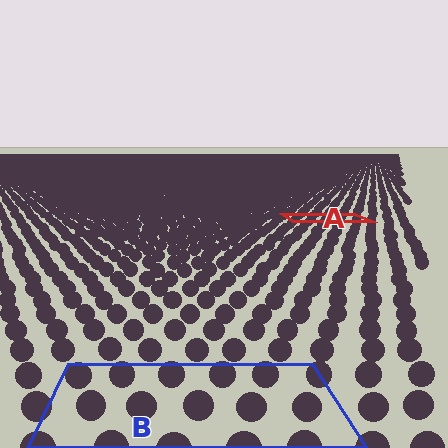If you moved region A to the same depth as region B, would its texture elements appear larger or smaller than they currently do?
They would appear larger. At a closer depth, the same texture elements are projected at a bigger on-screen size.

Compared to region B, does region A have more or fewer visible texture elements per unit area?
Region A has more texture elements per unit area — they are packed more densely because it is farther away.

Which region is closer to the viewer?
Region B is closer. The texture elements there are larger and more spread out.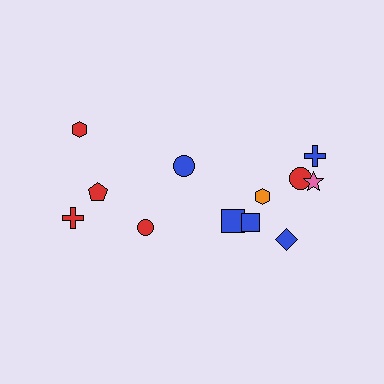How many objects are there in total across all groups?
There are 12 objects.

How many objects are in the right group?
There are 8 objects.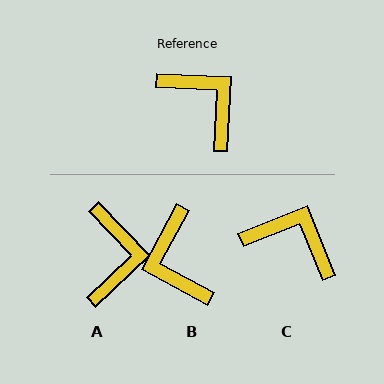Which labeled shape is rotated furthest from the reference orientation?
B, about 155 degrees away.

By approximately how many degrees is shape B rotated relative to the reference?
Approximately 155 degrees counter-clockwise.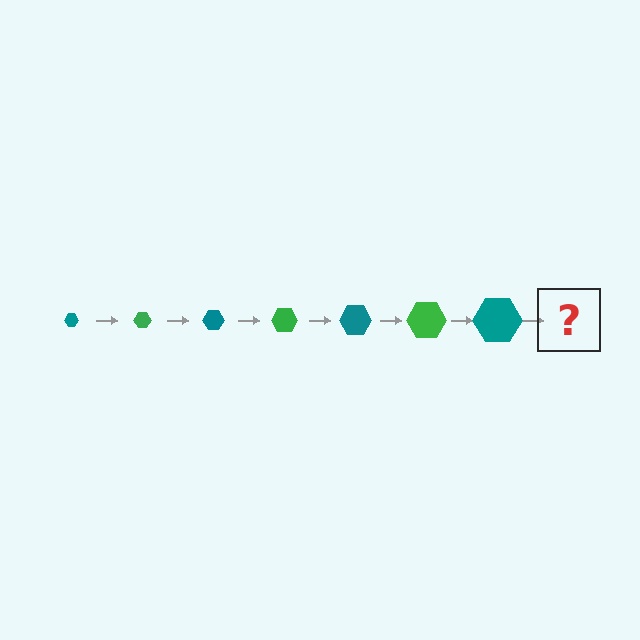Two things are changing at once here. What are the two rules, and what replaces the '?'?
The two rules are that the hexagon grows larger each step and the color cycles through teal and green. The '?' should be a green hexagon, larger than the previous one.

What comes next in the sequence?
The next element should be a green hexagon, larger than the previous one.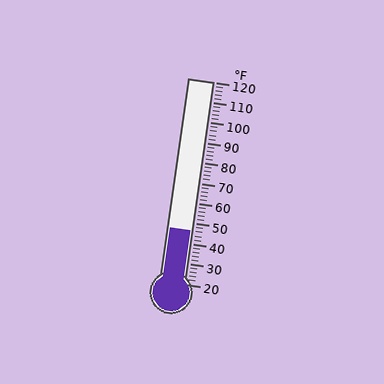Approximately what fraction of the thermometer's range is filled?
The thermometer is filled to approximately 25% of its range.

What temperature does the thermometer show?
The thermometer shows approximately 46°F.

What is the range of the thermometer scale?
The thermometer scale ranges from 20°F to 120°F.